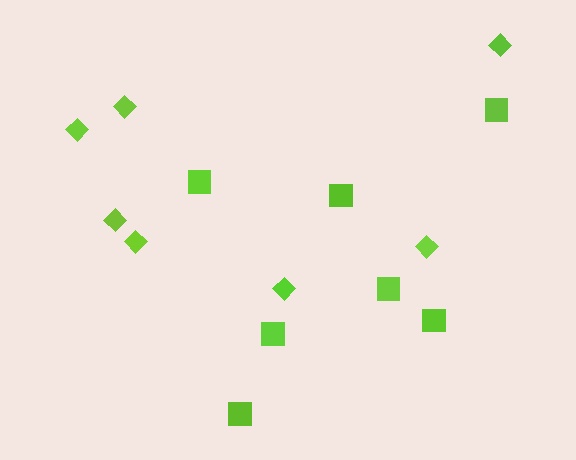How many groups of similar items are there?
There are 2 groups: one group of squares (7) and one group of diamonds (7).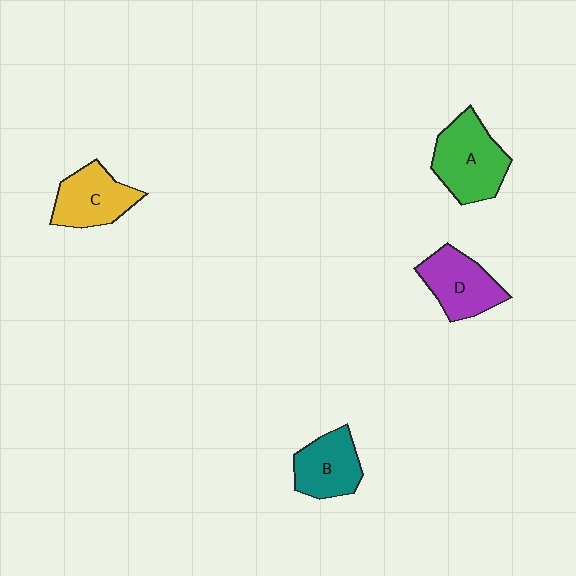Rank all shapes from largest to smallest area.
From largest to smallest: A (green), D (purple), C (yellow), B (teal).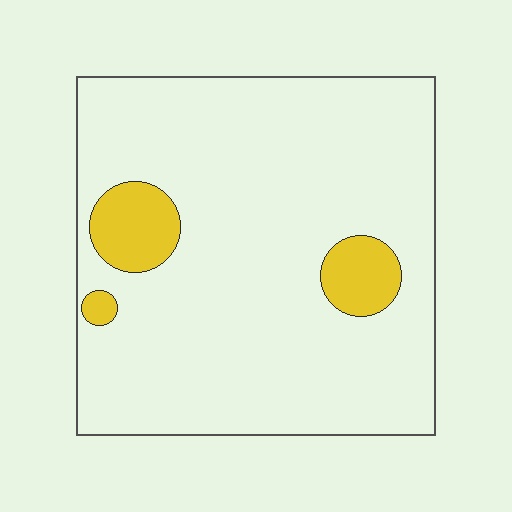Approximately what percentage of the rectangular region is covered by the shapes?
Approximately 10%.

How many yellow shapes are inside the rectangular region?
3.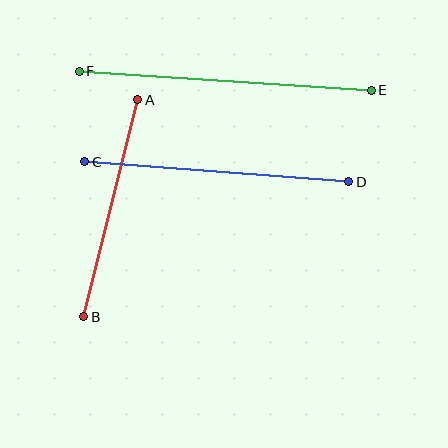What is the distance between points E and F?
The distance is approximately 293 pixels.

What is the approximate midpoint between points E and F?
The midpoint is at approximately (225, 81) pixels.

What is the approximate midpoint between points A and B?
The midpoint is at approximately (111, 208) pixels.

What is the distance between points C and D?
The distance is approximately 265 pixels.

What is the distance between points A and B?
The distance is approximately 224 pixels.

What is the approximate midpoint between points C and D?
The midpoint is at approximately (217, 172) pixels.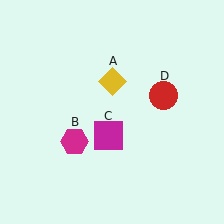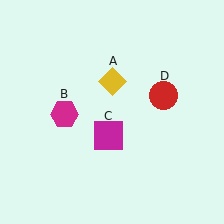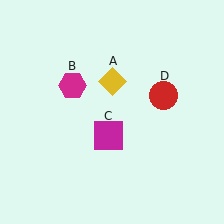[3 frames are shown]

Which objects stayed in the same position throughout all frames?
Yellow diamond (object A) and magenta square (object C) and red circle (object D) remained stationary.